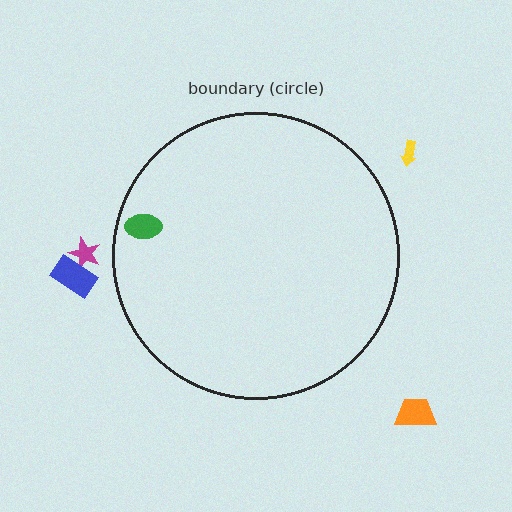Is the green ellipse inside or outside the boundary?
Inside.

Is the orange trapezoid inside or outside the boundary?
Outside.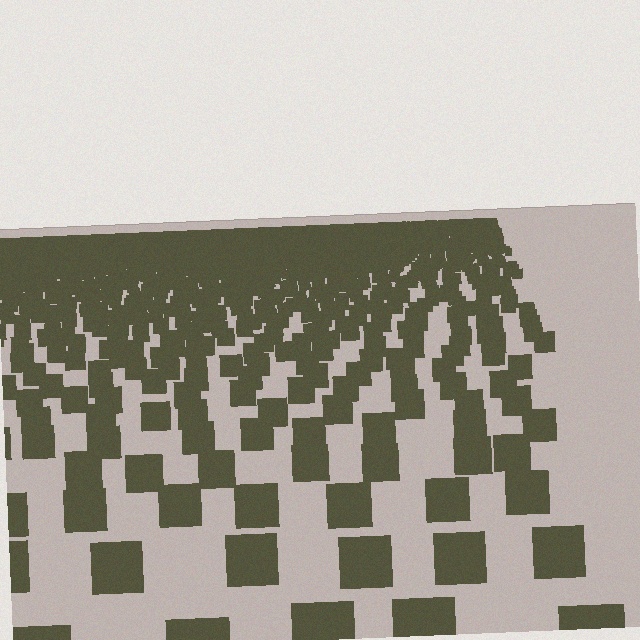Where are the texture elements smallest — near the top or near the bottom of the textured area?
Near the top.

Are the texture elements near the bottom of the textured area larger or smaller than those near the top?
Larger. Near the bottom, elements are closer to the viewer and appear at a bigger on-screen size.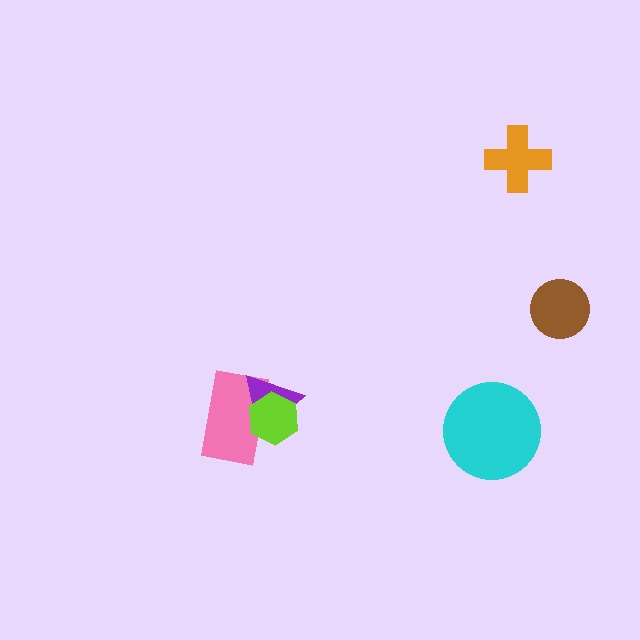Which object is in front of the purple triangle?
The lime hexagon is in front of the purple triangle.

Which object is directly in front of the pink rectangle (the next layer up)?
The purple triangle is directly in front of the pink rectangle.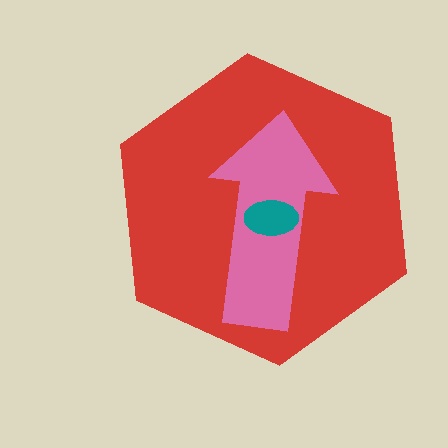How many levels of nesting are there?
3.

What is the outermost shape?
The red hexagon.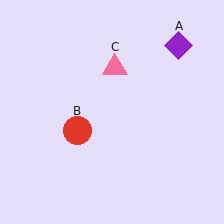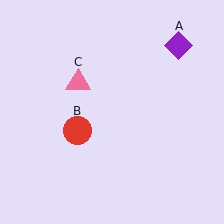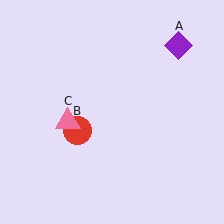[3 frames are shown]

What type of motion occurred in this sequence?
The pink triangle (object C) rotated counterclockwise around the center of the scene.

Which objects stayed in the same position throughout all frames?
Purple diamond (object A) and red circle (object B) remained stationary.